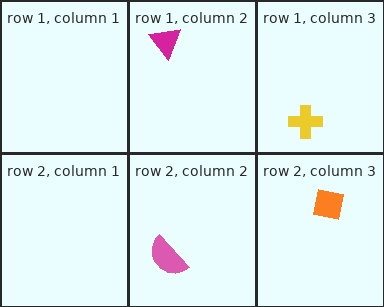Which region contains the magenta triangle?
The row 1, column 2 region.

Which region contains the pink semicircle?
The row 2, column 2 region.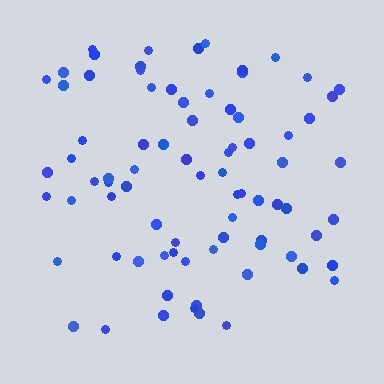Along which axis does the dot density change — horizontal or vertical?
Vertical.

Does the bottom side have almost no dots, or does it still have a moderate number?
Still a moderate number, just noticeably fewer than the top.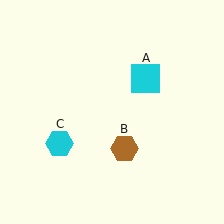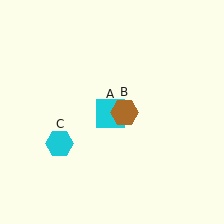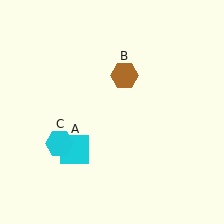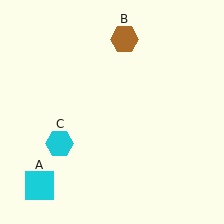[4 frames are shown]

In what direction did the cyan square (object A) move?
The cyan square (object A) moved down and to the left.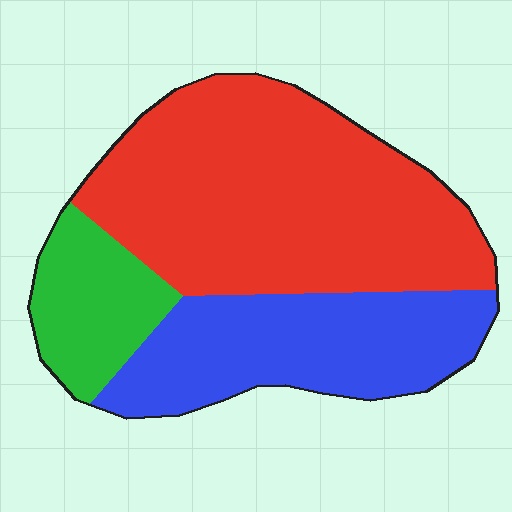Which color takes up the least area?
Green, at roughly 15%.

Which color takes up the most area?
Red, at roughly 55%.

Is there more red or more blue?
Red.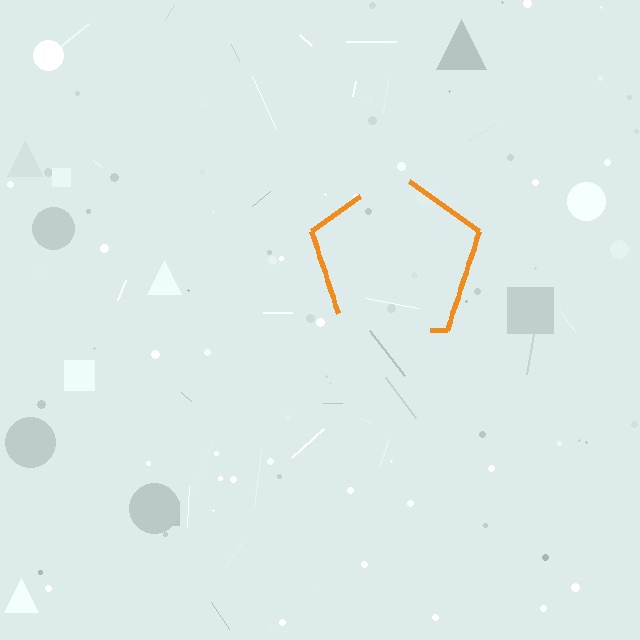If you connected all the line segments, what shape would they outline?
They would outline a pentagon.